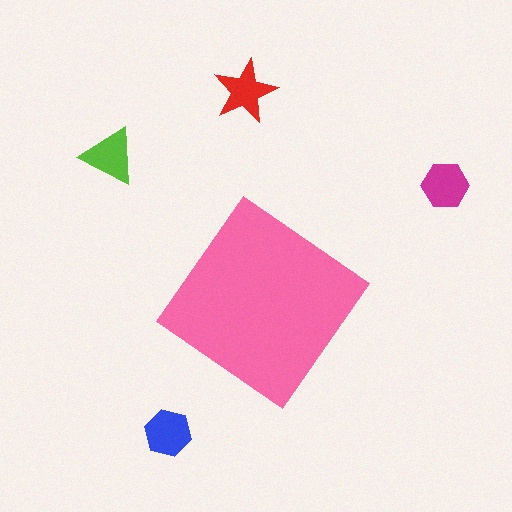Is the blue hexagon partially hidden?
No, the blue hexagon is fully visible.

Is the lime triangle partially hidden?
No, the lime triangle is fully visible.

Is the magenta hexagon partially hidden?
No, the magenta hexagon is fully visible.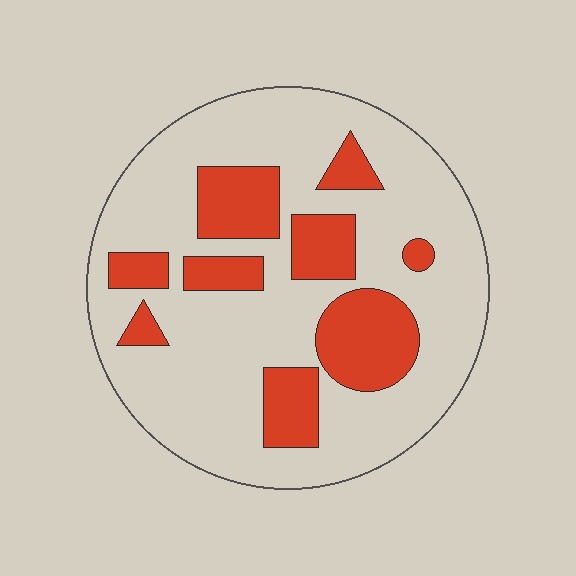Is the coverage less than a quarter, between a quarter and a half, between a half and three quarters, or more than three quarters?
Between a quarter and a half.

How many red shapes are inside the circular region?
9.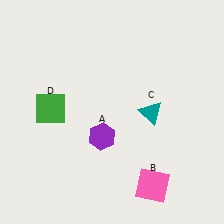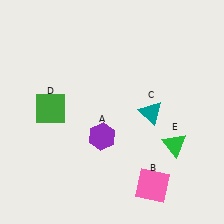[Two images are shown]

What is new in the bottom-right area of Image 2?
A green triangle (E) was added in the bottom-right area of Image 2.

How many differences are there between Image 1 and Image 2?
There is 1 difference between the two images.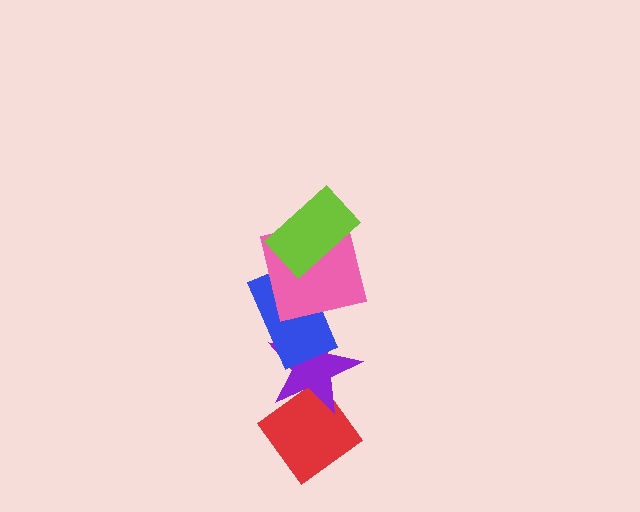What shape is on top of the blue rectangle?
The pink square is on top of the blue rectangle.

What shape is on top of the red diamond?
The purple star is on top of the red diamond.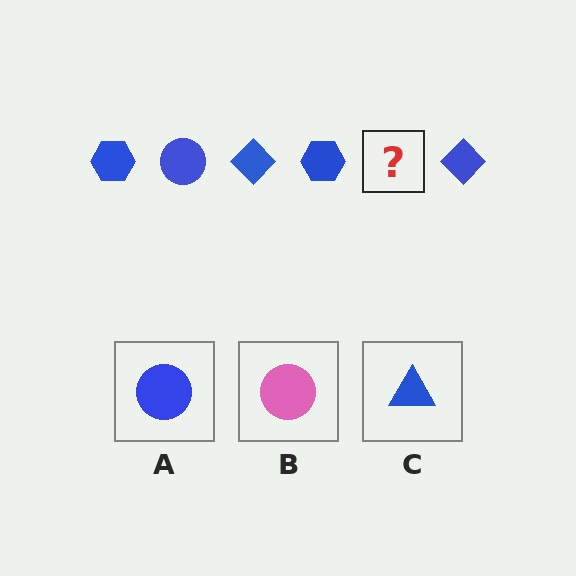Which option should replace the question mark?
Option A.